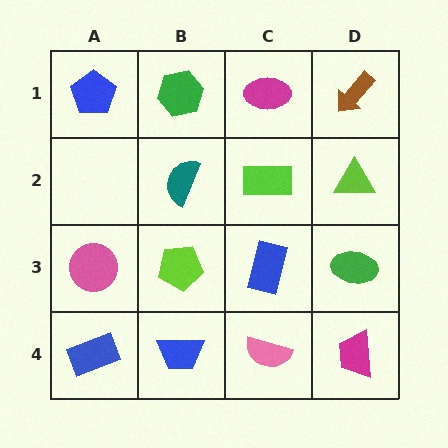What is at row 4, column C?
A pink semicircle.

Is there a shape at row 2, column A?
No, that cell is empty.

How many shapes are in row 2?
3 shapes.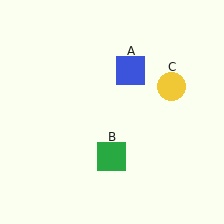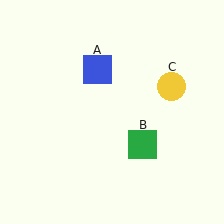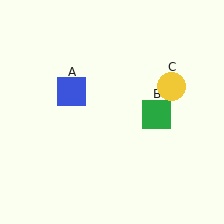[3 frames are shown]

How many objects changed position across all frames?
2 objects changed position: blue square (object A), green square (object B).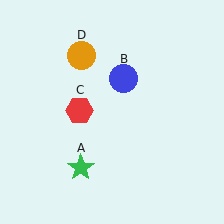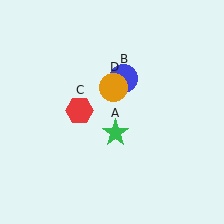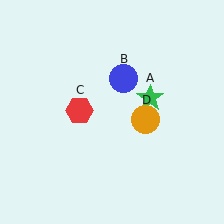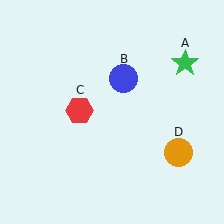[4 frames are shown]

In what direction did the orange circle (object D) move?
The orange circle (object D) moved down and to the right.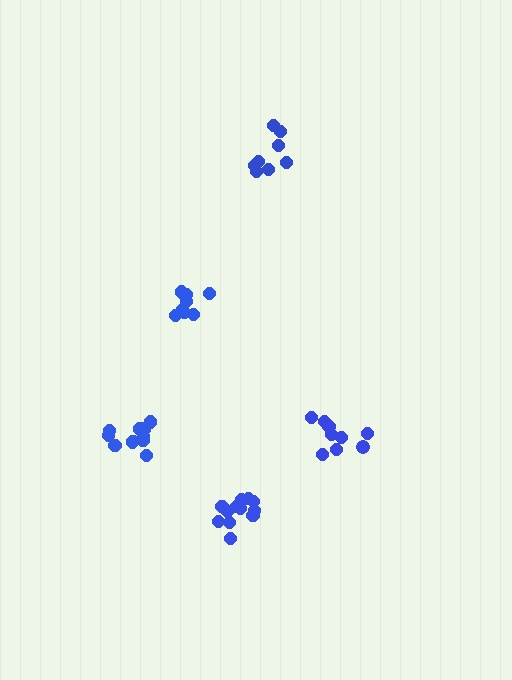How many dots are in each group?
Group 1: 9 dots, Group 2: 11 dots, Group 3: 8 dots, Group 4: 8 dots, Group 5: 13 dots (49 total).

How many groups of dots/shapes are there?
There are 5 groups.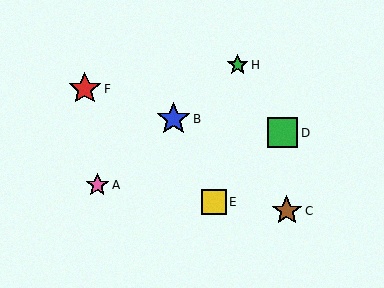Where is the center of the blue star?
The center of the blue star is at (173, 119).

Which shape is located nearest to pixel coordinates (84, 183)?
The pink star (labeled A) at (97, 185) is nearest to that location.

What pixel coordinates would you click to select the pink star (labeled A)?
Click at (97, 185) to select the pink star A.